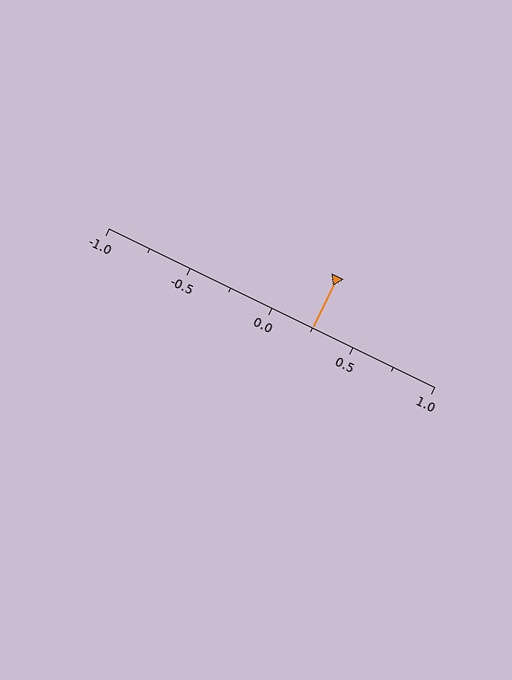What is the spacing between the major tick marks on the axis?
The major ticks are spaced 0.5 apart.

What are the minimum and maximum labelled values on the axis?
The axis runs from -1.0 to 1.0.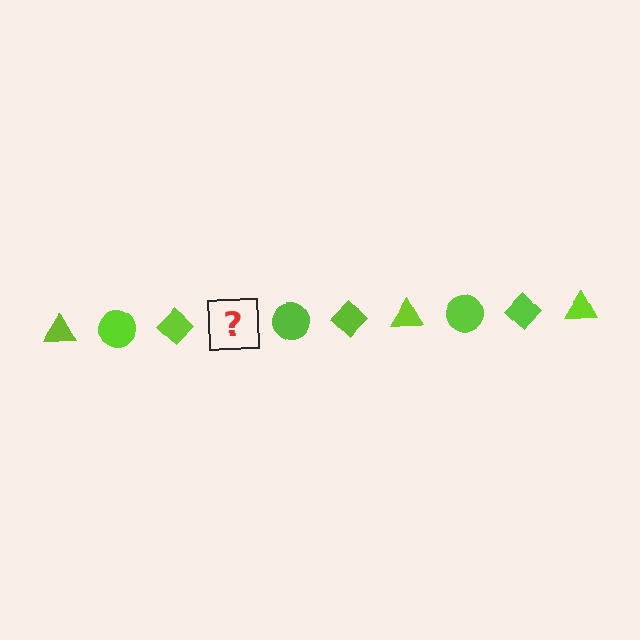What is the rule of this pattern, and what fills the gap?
The rule is that the pattern cycles through triangle, circle, diamond shapes in lime. The gap should be filled with a lime triangle.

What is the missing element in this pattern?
The missing element is a lime triangle.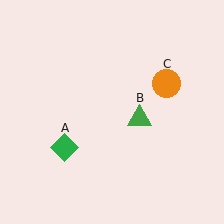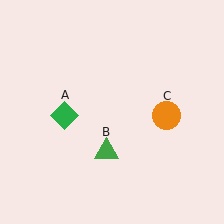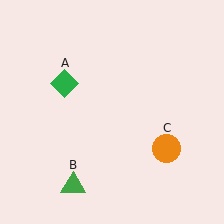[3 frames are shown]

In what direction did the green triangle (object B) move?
The green triangle (object B) moved down and to the left.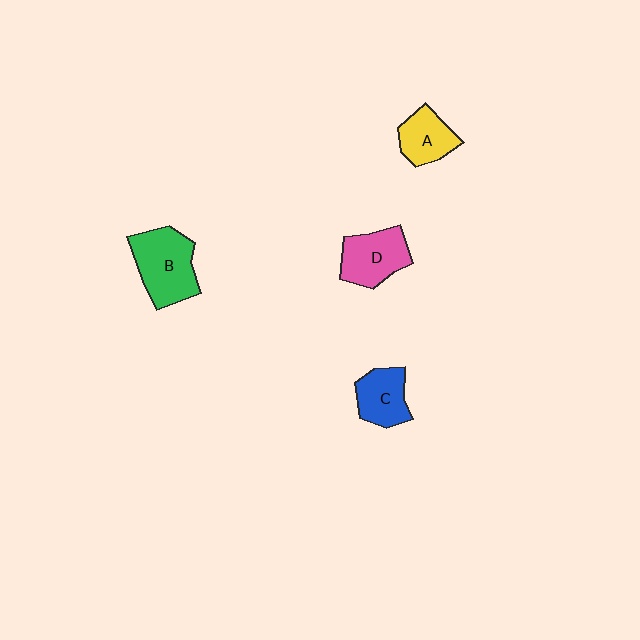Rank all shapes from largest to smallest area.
From largest to smallest: B (green), D (pink), C (blue), A (yellow).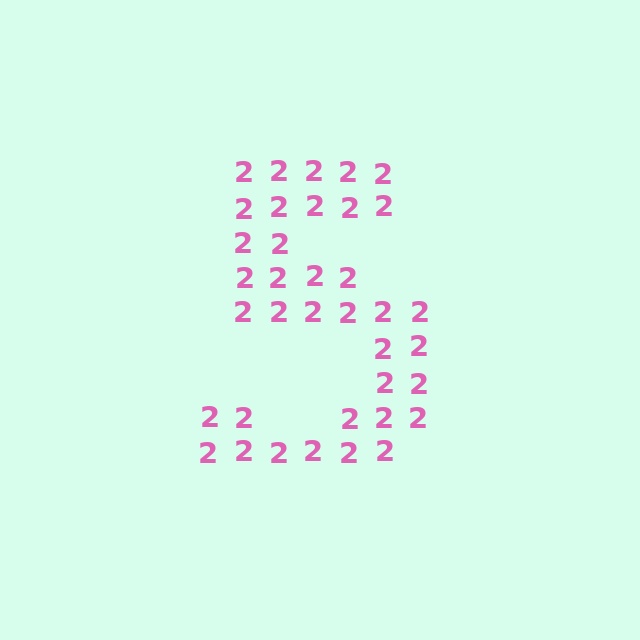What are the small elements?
The small elements are digit 2's.